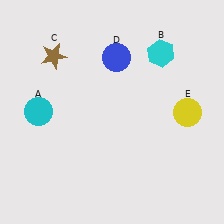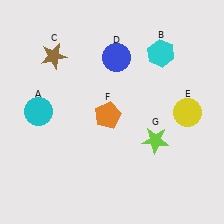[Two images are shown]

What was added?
An orange pentagon (F), a lime star (G) were added in Image 2.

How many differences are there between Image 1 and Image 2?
There are 2 differences between the two images.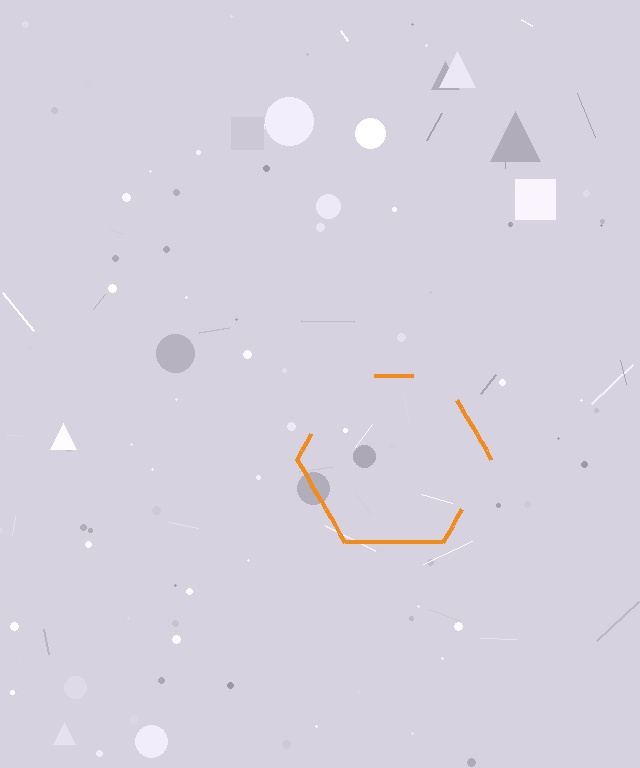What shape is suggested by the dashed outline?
The dashed outline suggests a hexagon.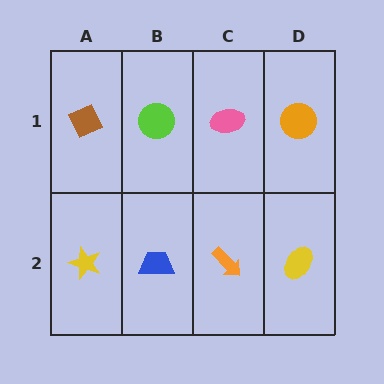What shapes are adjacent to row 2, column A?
A brown diamond (row 1, column A), a blue trapezoid (row 2, column B).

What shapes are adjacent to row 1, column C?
An orange arrow (row 2, column C), a lime circle (row 1, column B), an orange circle (row 1, column D).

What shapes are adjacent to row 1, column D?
A yellow ellipse (row 2, column D), a pink ellipse (row 1, column C).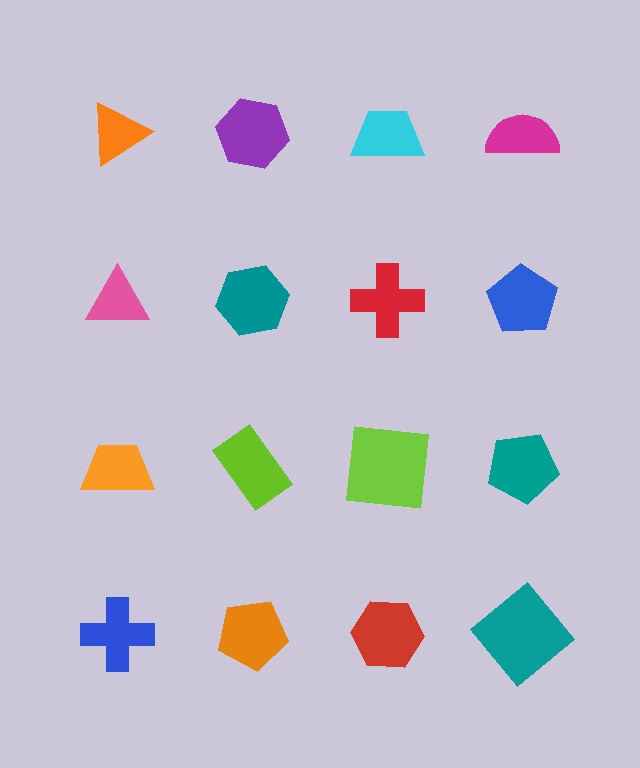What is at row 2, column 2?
A teal hexagon.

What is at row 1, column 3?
A cyan trapezoid.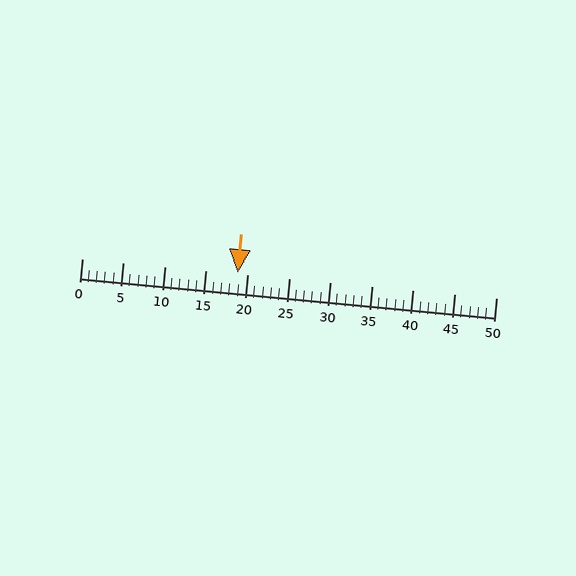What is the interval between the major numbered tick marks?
The major tick marks are spaced 5 units apart.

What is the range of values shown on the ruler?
The ruler shows values from 0 to 50.